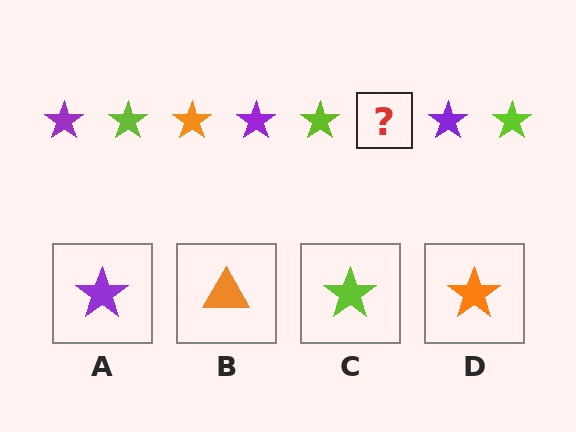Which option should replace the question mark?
Option D.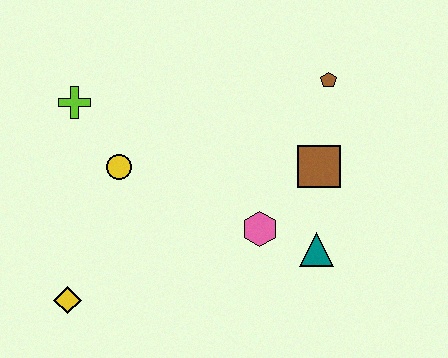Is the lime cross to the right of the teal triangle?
No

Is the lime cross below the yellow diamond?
No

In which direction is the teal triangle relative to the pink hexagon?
The teal triangle is to the right of the pink hexagon.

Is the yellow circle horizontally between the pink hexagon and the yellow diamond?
Yes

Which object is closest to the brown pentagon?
The brown square is closest to the brown pentagon.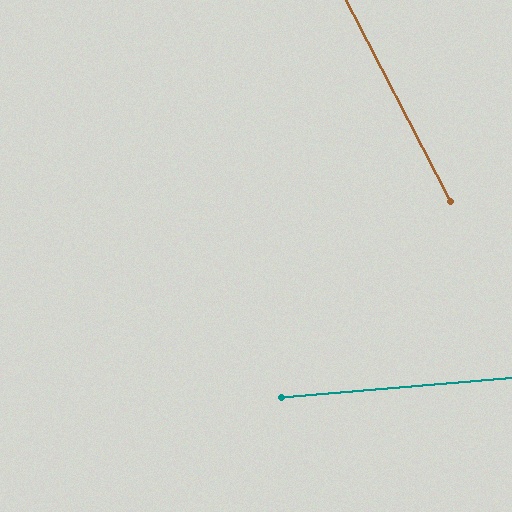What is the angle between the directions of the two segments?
Approximately 68 degrees.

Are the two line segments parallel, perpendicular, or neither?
Neither parallel nor perpendicular — they differ by about 68°.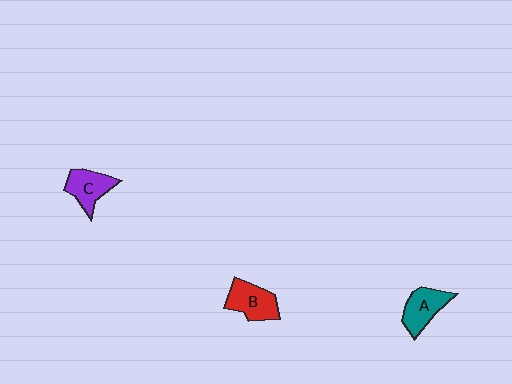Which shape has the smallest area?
Shape C (purple).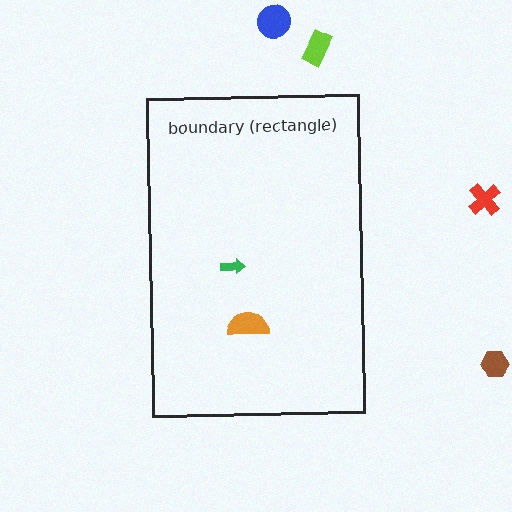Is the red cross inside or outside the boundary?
Outside.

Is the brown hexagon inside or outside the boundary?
Outside.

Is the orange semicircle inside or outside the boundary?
Inside.